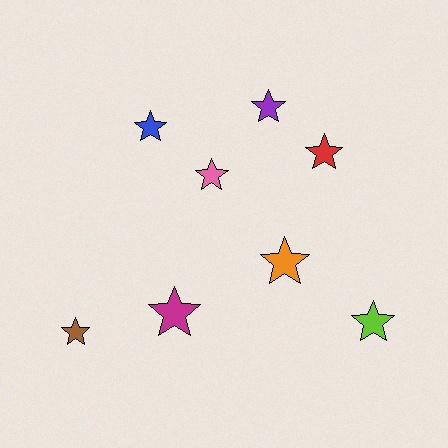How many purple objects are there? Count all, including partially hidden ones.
There is 1 purple object.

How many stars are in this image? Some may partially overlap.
There are 8 stars.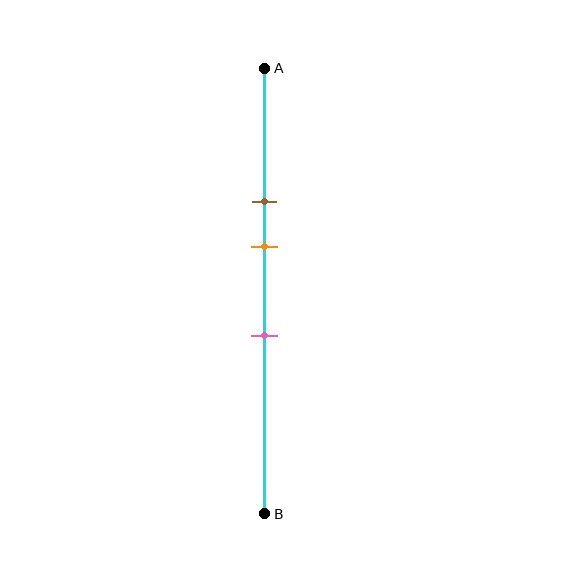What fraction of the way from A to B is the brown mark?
The brown mark is approximately 30% (0.3) of the way from A to B.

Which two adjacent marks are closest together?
The brown and orange marks are the closest adjacent pair.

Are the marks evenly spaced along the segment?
Yes, the marks are approximately evenly spaced.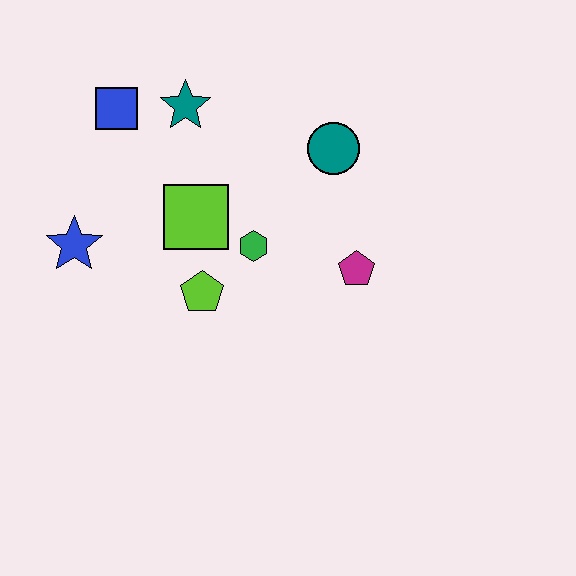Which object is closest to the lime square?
The green hexagon is closest to the lime square.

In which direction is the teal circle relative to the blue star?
The teal circle is to the right of the blue star.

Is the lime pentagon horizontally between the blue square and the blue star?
No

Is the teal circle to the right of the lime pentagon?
Yes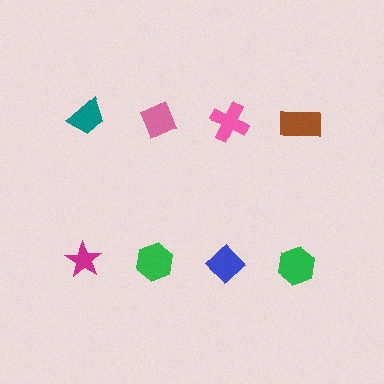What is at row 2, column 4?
A green hexagon.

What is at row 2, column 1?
A magenta star.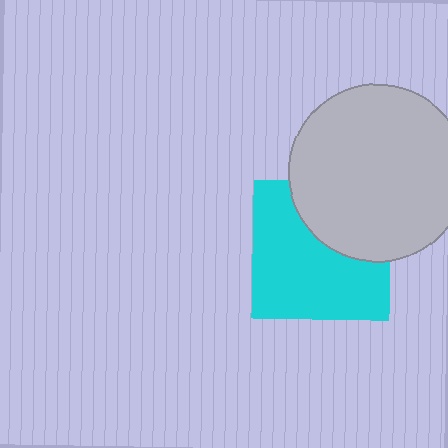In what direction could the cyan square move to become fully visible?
The cyan square could move down. That would shift it out from behind the light gray circle entirely.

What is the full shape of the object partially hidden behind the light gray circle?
The partially hidden object is a cyan square.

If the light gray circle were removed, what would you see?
You would see the complete cyan square.